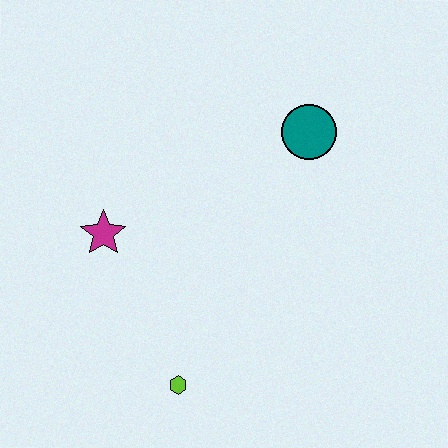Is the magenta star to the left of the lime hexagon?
Yes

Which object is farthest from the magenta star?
The teal circle is farthest from the magenta star.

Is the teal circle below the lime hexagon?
No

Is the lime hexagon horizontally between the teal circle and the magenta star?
Yes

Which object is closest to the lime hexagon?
The magenta star is closest to the lime hexagon.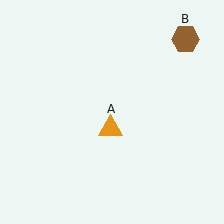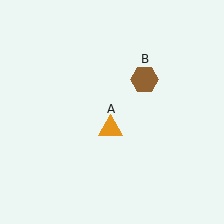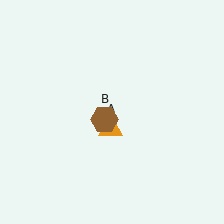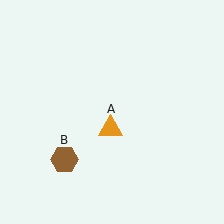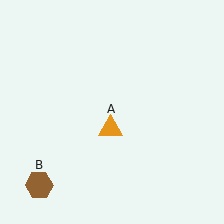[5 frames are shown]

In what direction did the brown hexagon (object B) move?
The brown hexagon (object B) moved down and to the left.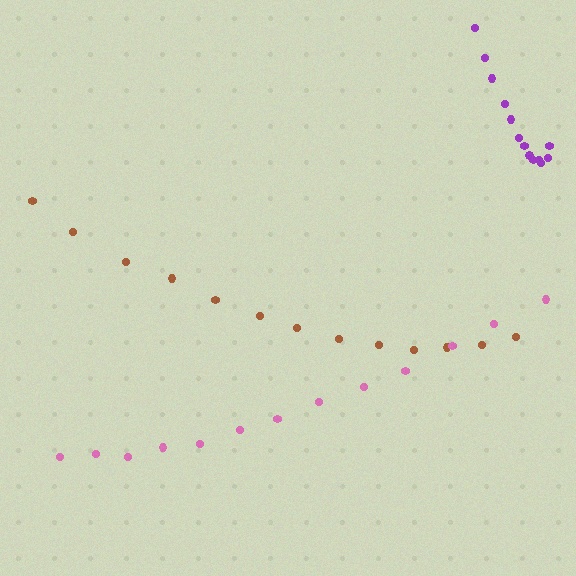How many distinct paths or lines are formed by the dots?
There are 3 distinct paths.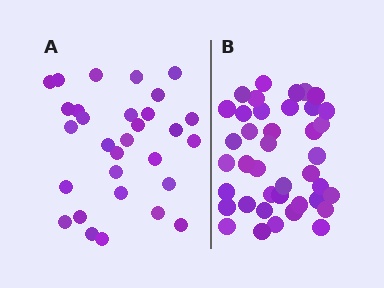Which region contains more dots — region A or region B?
Region B (the right region) has more dots.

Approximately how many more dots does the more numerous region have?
Region B has roughly 10 or so more dots than region A.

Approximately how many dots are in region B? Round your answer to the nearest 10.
About 40 dots.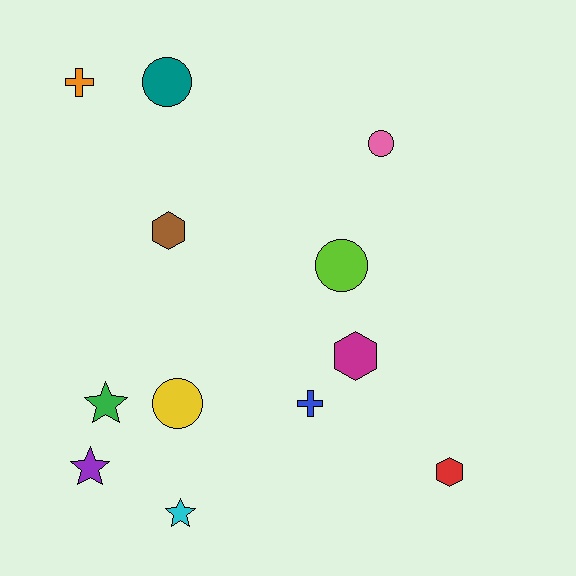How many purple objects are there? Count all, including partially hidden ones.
There is 1 purple object.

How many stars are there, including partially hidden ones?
There are 3 stars.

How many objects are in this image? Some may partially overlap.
There are 12 objects.